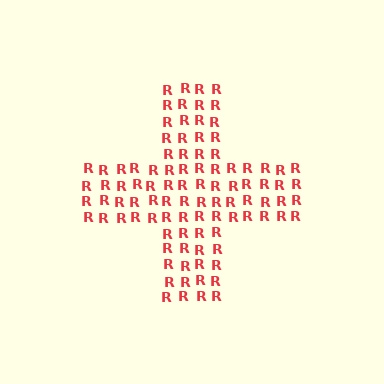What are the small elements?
The small elements are letter R's.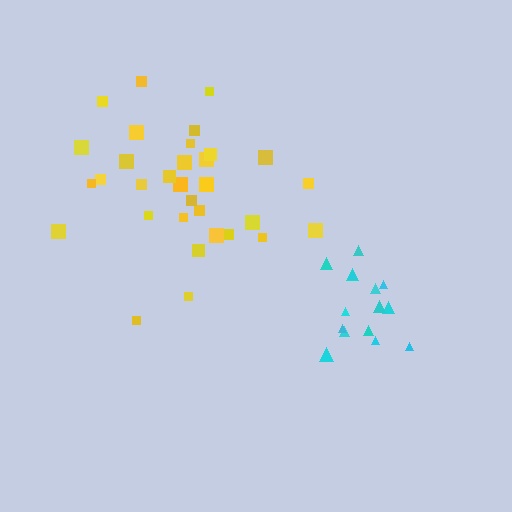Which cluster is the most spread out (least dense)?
Yellow.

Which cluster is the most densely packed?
Cyan.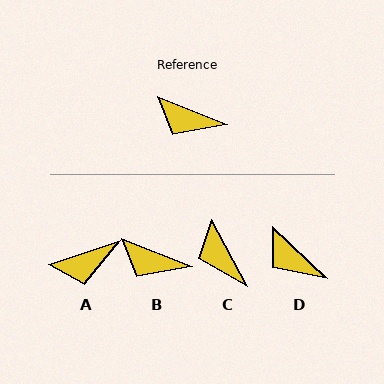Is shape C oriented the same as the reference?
No, it is off by about 41 degrees.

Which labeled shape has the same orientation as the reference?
B.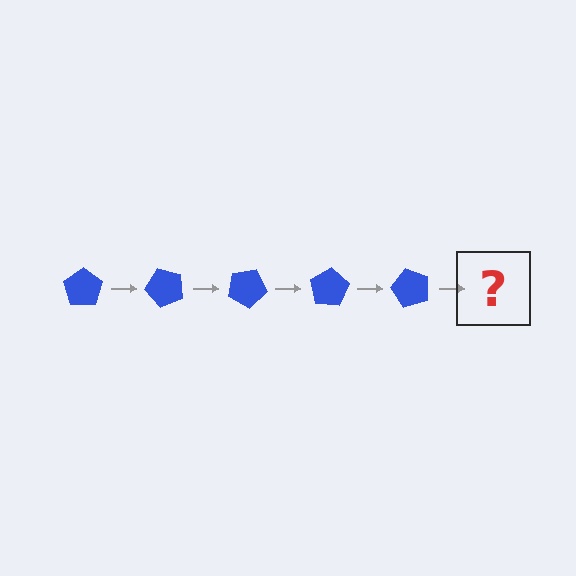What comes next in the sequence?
The next element should be a blue pentagon rotated 250 degrees.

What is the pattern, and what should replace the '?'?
The pattern is that the pentagon rotates 50 degrees each step. The '?' should be a blue pentagon rotated 250 degrees.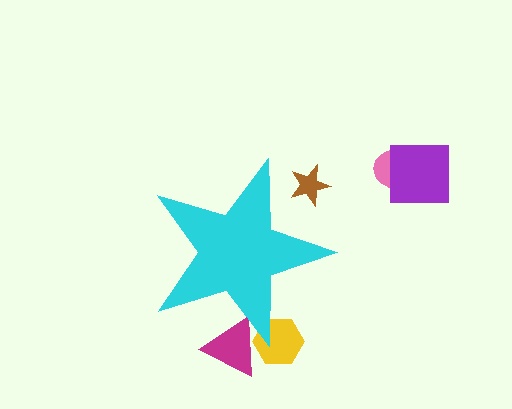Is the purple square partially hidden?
No, the purple square is fully visible.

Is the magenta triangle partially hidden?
Yes, the magenta triangle is partially hidden behind the cyan star.